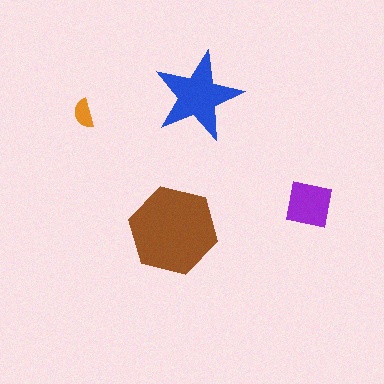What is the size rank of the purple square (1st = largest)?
3rd.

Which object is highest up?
The blue star is topmost.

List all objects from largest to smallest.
The brown hexagon, the blue star, the purple square, the orange semicircle.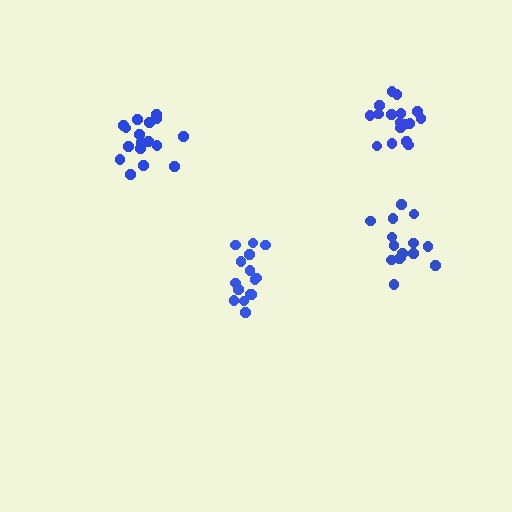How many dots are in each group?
Group 1: 15 dots, Group 2: 15 dots, Group 3: 17 dots, Group 4: 17 dots (64 total).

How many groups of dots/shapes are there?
There are 4 groups.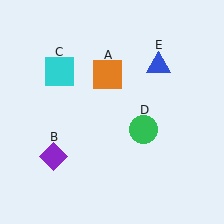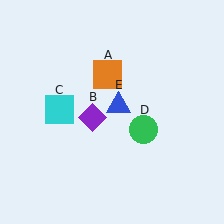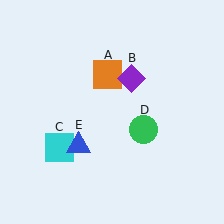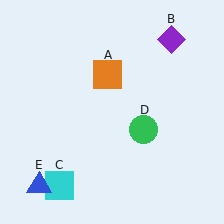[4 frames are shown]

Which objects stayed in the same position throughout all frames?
Orange square (object A) and green circle (object D) remained stationary.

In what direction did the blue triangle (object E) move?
The blue triangle (object E) moved down and to the left.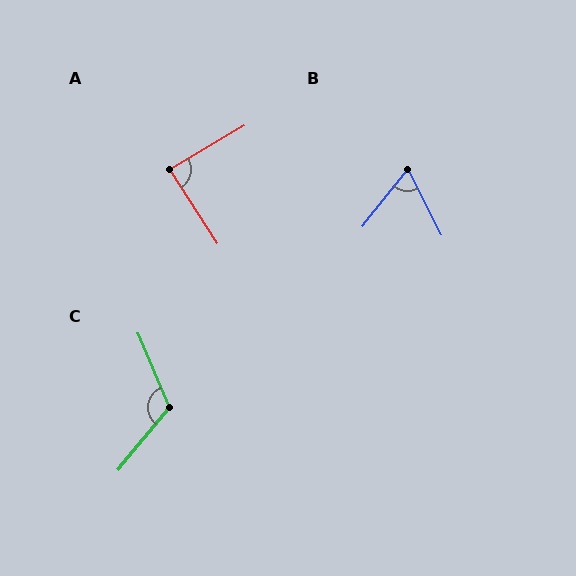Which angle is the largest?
C, at approximately 118 degrees.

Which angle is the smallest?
B, at approximately 66 degrees.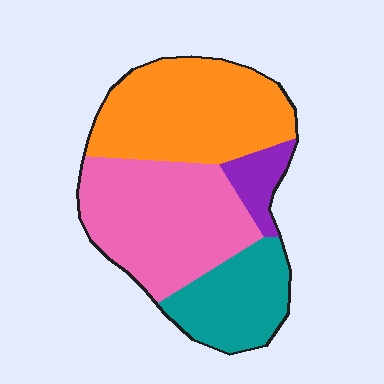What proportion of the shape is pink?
Pink covers 37% of the shape.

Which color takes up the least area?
Purple, at roughly 5%.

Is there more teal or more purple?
Teal.